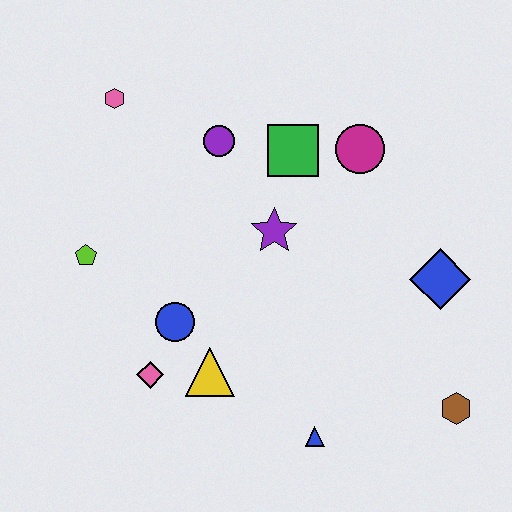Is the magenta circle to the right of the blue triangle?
Yes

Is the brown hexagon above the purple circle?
No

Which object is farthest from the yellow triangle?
The pink hexagon is farthest from the yellow triangle.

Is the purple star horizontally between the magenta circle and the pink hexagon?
Yes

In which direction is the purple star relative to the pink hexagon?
The purple star is to the right of the pink hexagon.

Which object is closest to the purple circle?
The green square is closest to the purple circle.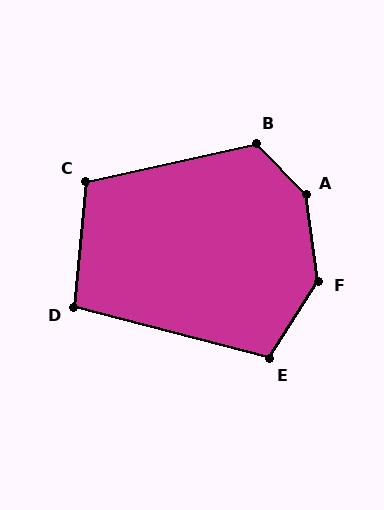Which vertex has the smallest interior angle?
D, at approximately 99 degrees.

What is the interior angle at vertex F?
Approximately 139 degrees (obtuse).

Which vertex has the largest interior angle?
A, at approximately 144 degrees.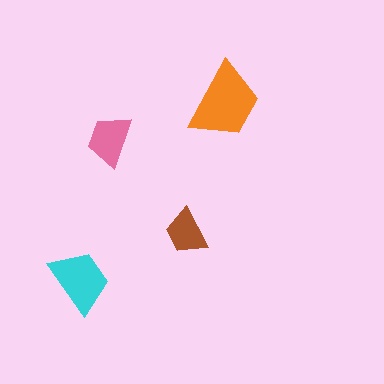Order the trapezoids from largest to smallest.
the orange one, the cyan one, the pink one, the brown one.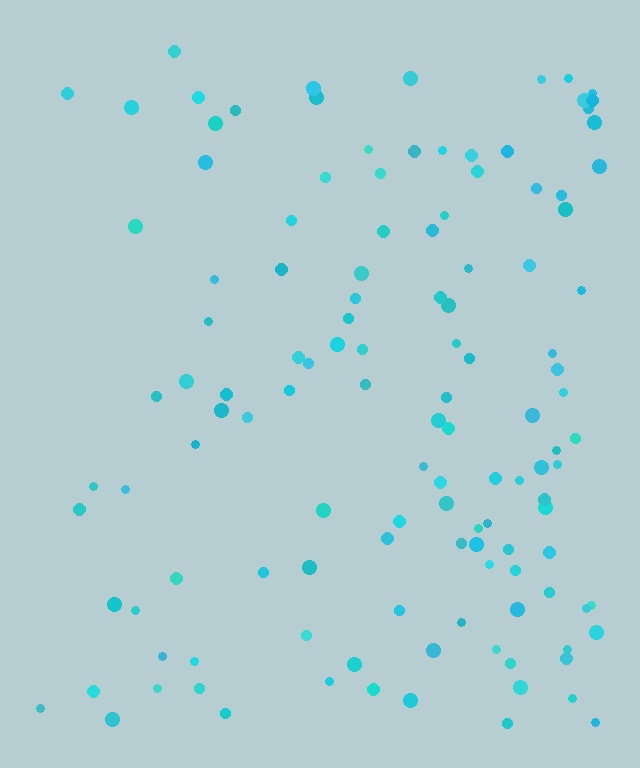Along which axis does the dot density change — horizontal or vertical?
Horizontal.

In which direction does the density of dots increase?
From left to right, with the right side densest.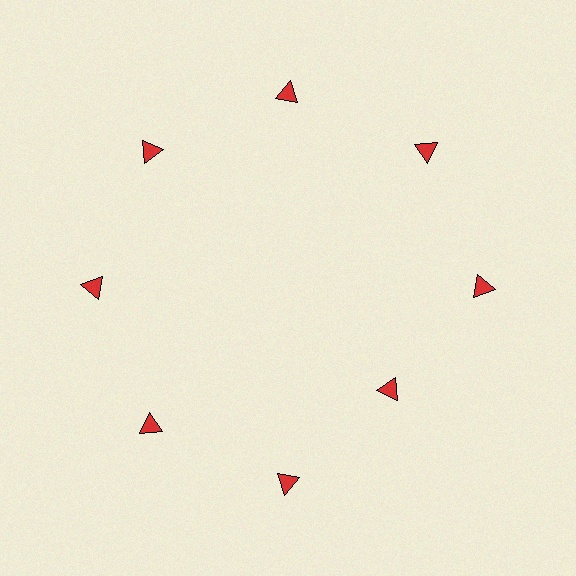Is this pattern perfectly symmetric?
No. The 8 red triangles are arranged in a ring, but one element near the 4 o'clock position is pulled inward toward the center, breaking the 8-fold rotational symmetry.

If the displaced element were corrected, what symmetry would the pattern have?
It would have 8-fold rotational symmetry — the pattern would map onto itself every 45 degrees.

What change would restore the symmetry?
The symmetry would be restored by moving it outward, back onto the ring so that all 8 triangles sit at equal angles and equal distance from the center.